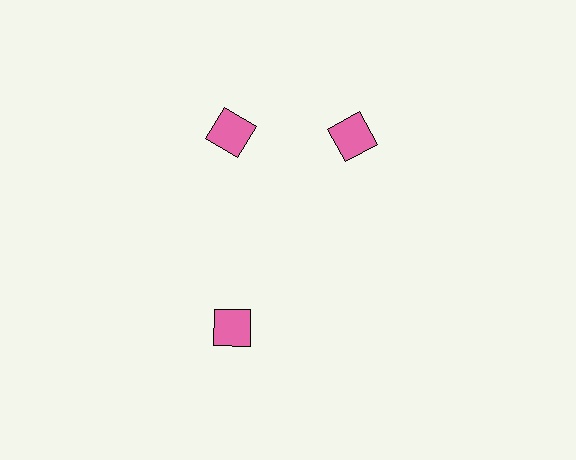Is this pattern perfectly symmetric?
No. The 3 pink squares are arranged in a ring, but one element near the 3 o'clock position is rotated out of alignment along the ring, breaking the 3-fold rotational symmetry.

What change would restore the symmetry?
The symmetry would be restored by rotating it back into even spacing with its neighbors so that all 3 squares sit at equal angles and equal distance from the center.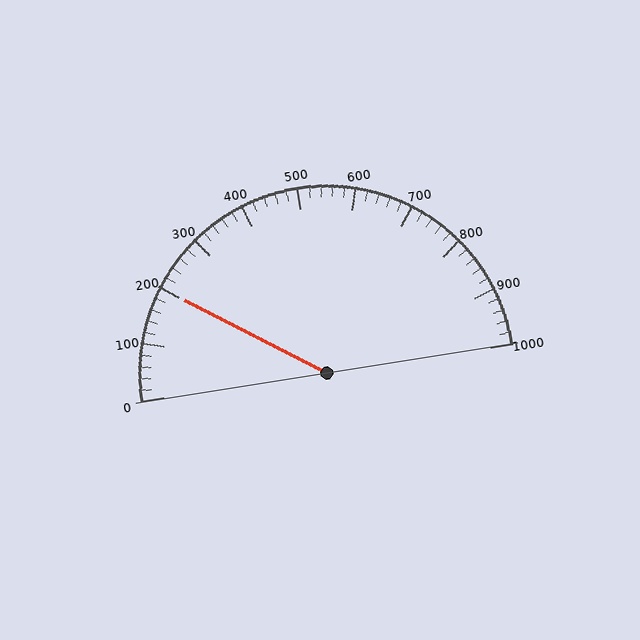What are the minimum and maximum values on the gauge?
The gauge ranges from 0 to 1000.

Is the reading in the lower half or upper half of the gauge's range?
The reading is in the lower half of the range (0 to 1000).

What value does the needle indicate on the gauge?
The needle indicates approximately 200.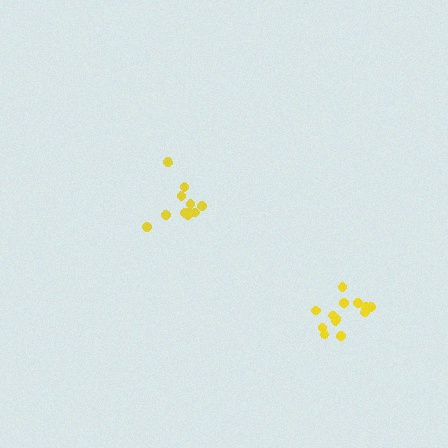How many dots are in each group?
Group 1: 11 dots, Group 2: 13 dots (24 total).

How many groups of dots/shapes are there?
There are 2 groups.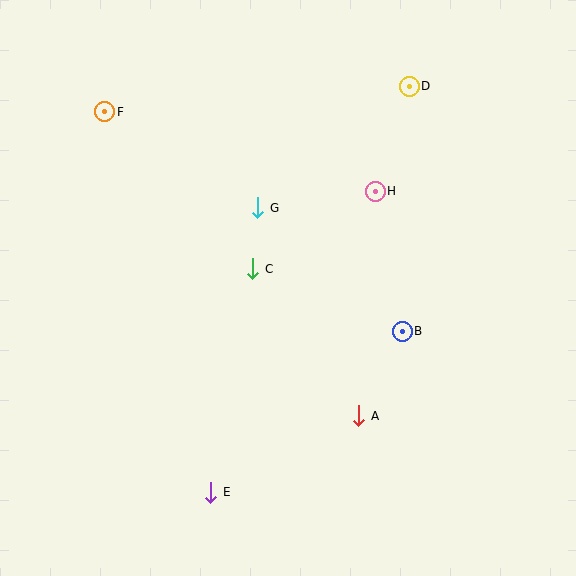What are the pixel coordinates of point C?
Point C is at (253, 269).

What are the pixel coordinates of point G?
Point G is at (258, 208).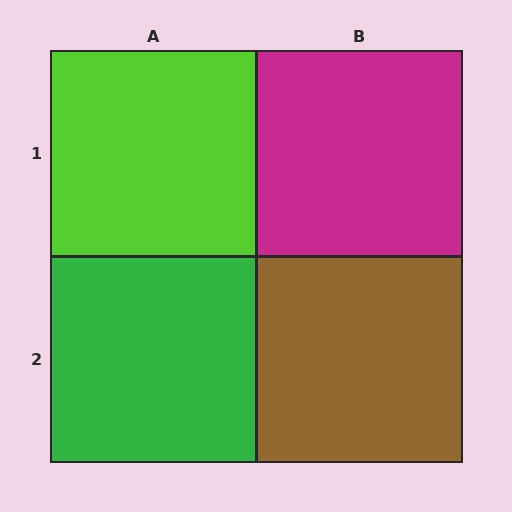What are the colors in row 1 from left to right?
Lime, magenta.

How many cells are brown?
1 cell is brown.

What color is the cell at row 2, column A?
Green.